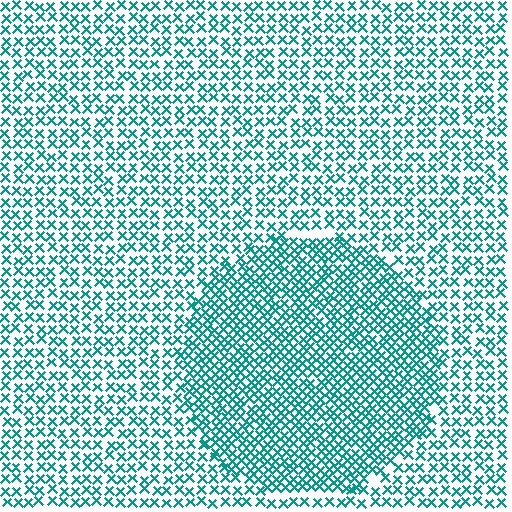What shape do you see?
I see a circle.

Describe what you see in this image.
The image contains small teal elements arranged at two different densities. A circle-shaped region is visible where the elements are more densely packed than the surrounding area.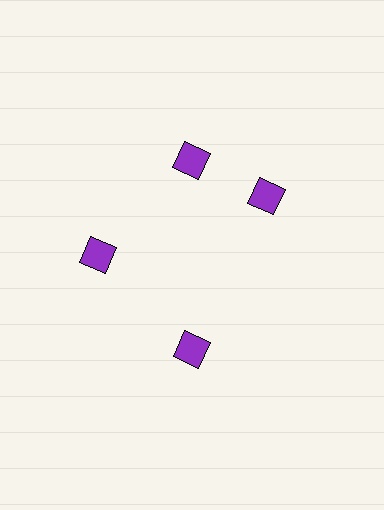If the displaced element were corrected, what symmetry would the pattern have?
It would have 4-fold rotational symmetry — the pattern would map onto itself every 90 degrees.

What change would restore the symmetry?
The symmetry would be restored by rotating it back into even spacing with its neighbors so that all 4 diamonds sit at equal angles and equal distance from the center.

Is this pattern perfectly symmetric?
No. The 4 purple diamonds are arranged in a ring, but one element near the 3 o'clock position is rotated out of alignment along the ring, breaking the 4-fold rotational symmetry.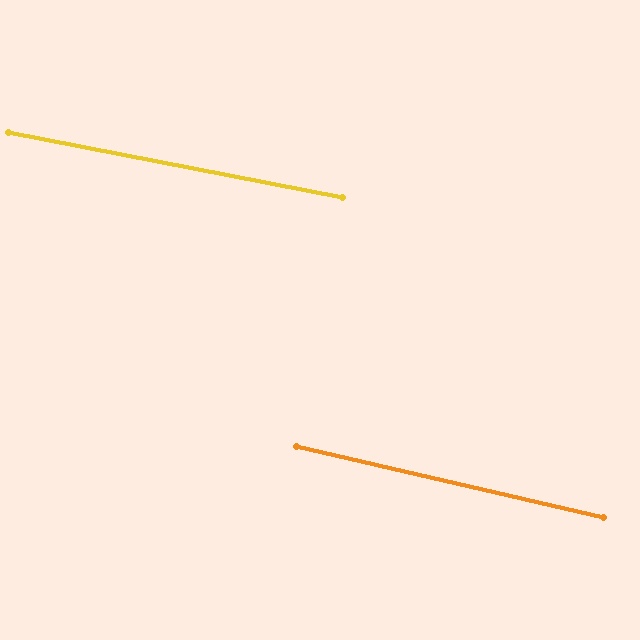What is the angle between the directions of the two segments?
Approximately 2 degrees.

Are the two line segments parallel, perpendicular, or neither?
Parallel — their directions differ by only 1.9°.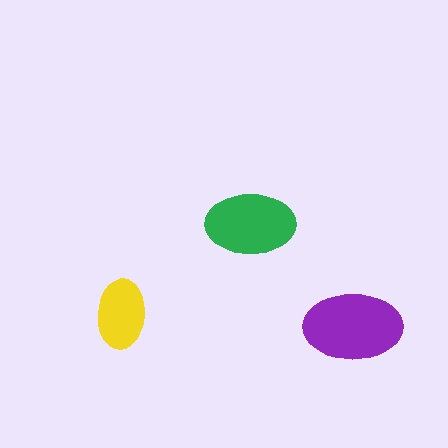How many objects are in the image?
There are 3 objects in the image.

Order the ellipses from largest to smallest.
the purple one, the green one, the yellow one.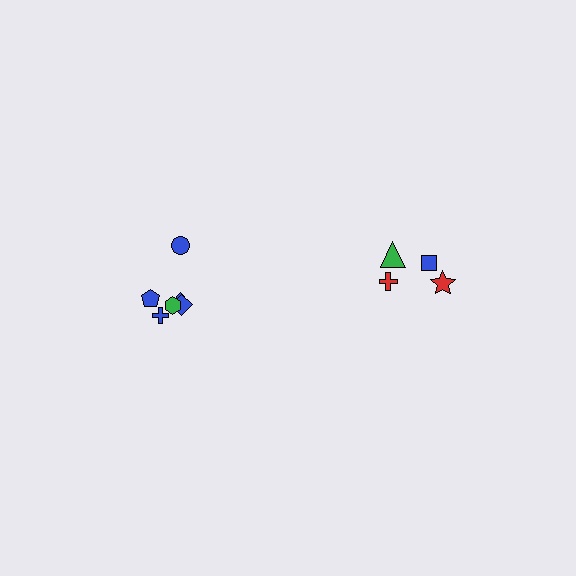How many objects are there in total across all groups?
There are 10 objects.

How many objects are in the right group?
There are 4 objects.